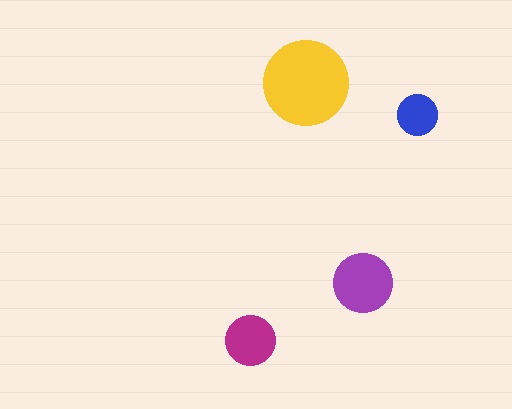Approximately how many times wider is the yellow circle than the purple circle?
About 1.5 times wider.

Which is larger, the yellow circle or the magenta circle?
The yellow one.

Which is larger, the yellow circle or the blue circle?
The yellow one.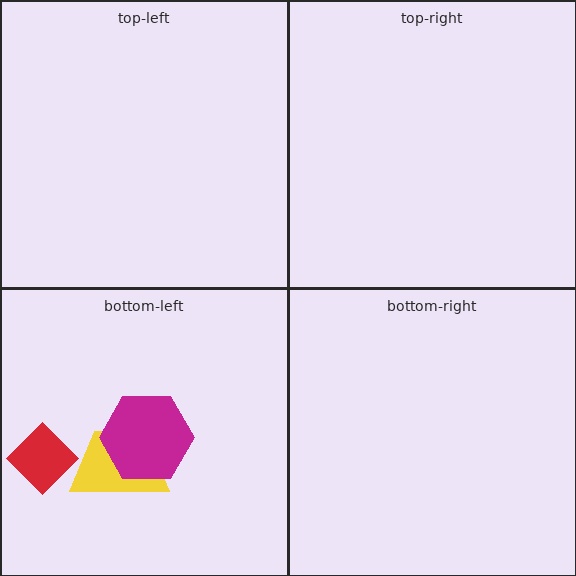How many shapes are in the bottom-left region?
3.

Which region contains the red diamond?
The bottom-left region.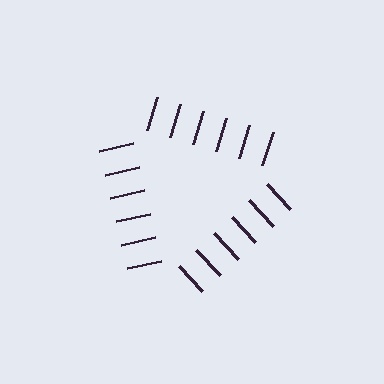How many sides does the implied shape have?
3 sides — the line-ends trace a triangle.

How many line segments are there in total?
18 — 6 along each of the 3 edges.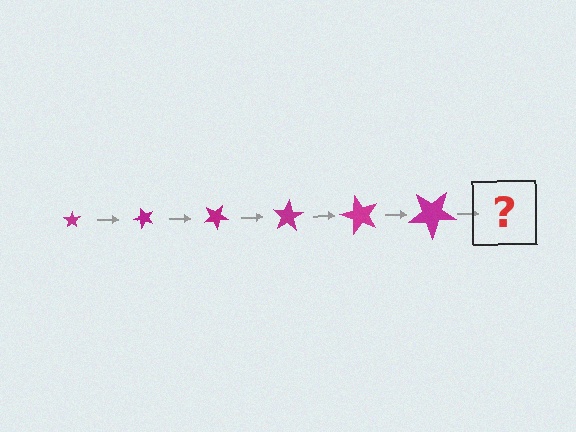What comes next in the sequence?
The next element should be a star, larger than the previous one and rotated 300 degrees from the start.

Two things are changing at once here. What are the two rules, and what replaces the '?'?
The two rules are that the star grows larger each step and it rotates 50 degrees each step. The '?' should be a star, larger than the previous one and rotated 300 degrees from the start.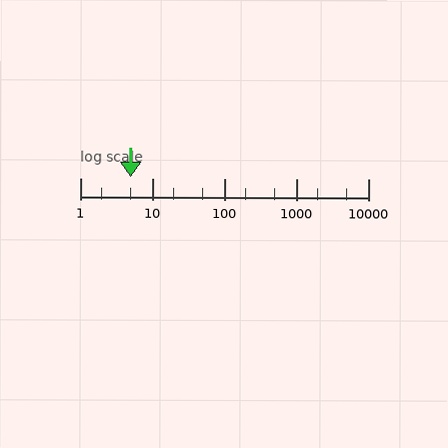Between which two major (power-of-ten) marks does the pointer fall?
The pointer is between 1 and 10.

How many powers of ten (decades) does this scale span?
The scale spans 4 decades, from 1 to 10000.